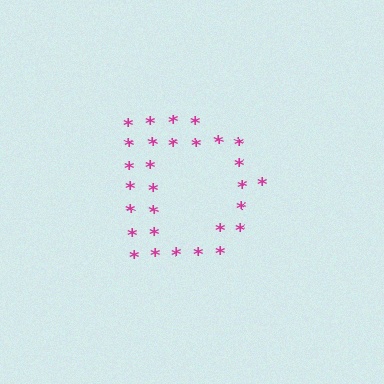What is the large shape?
The large shape is the letter D.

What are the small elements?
The small elements are asterisks.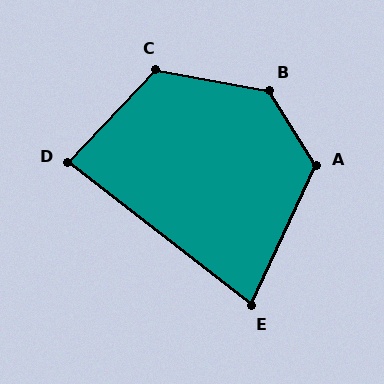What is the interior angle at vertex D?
Approximately 84 degrees (acute).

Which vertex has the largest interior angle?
B, at approximately 133 degrees.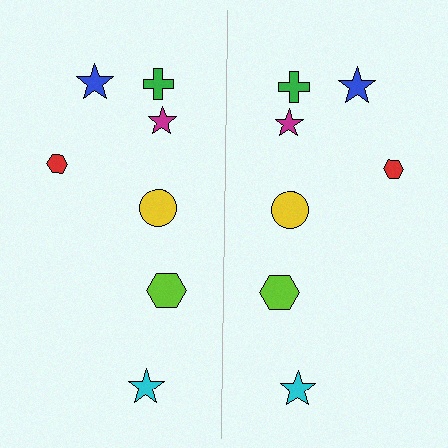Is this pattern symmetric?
Yes, this pattern has bilateral (reflection) symmetry.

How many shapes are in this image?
There are 14 shapes in this image.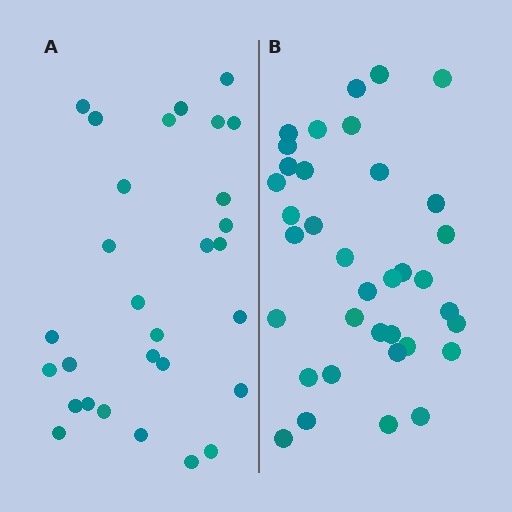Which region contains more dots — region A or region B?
Region B (the right region) has more dots.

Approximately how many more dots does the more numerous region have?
Region B has roughly 8 or so more dots than region A.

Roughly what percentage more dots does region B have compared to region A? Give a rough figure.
About 25% more.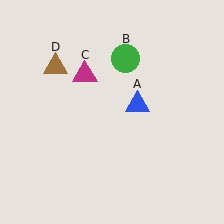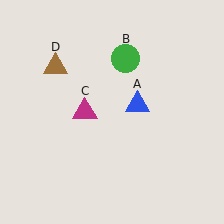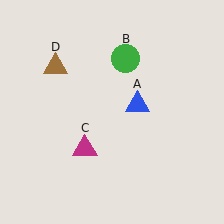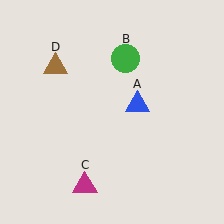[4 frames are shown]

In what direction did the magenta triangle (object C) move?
The magenta triangle (object C) moved down.